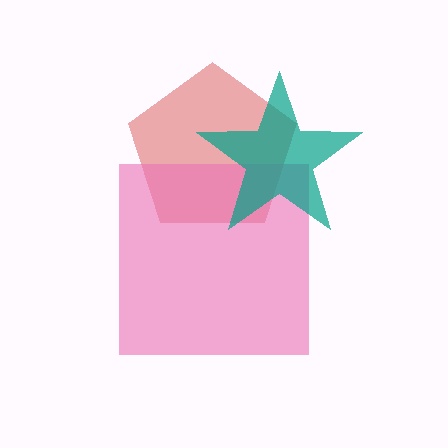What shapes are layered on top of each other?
The layered shapes are: a red pentagon, a pink square, a teal star.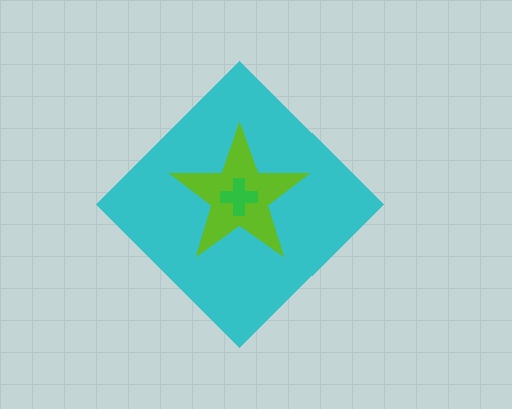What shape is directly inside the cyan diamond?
The lime star.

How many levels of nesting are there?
3.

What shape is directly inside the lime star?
The green cross.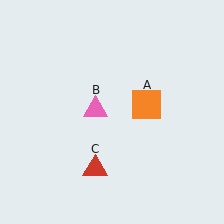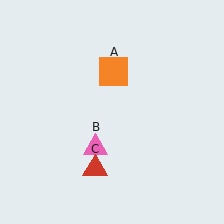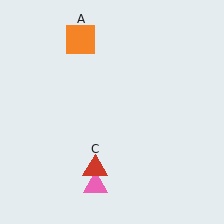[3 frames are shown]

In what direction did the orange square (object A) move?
The orange square (object A) moved up and to the left.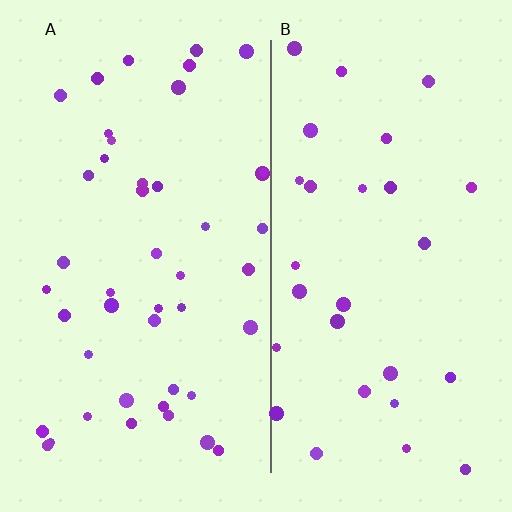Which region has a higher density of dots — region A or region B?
A (the left).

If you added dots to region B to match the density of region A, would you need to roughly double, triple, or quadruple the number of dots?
Approximately double.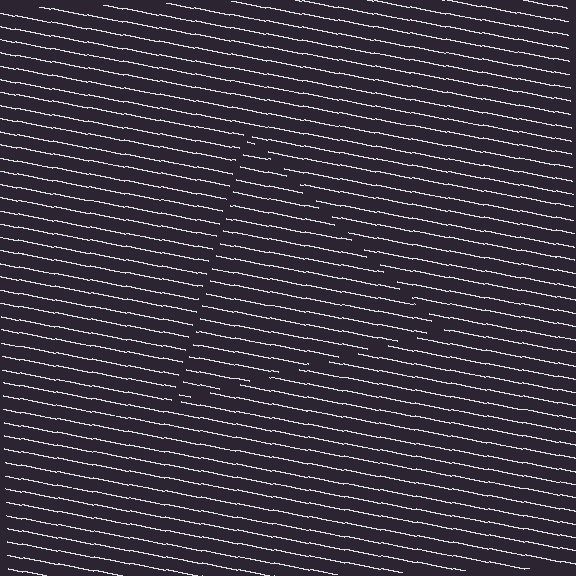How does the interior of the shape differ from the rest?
The interior of the shape contains the same grating, shifted by half a period — the contour is defined by the phase discontinuity where line-ends from the inner and outer gratings abut.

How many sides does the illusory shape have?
3 sides — the line-ends trace a triangle.